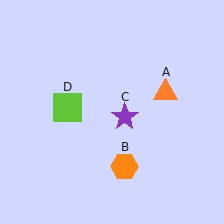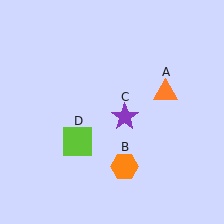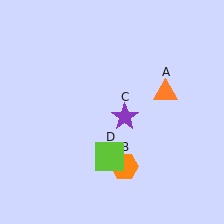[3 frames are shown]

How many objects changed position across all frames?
1 object changed position: lime square (object D).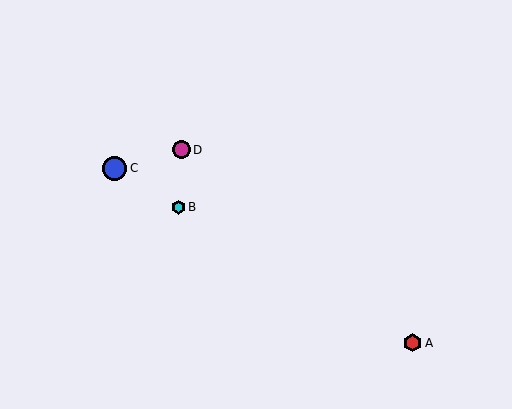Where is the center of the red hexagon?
The center of the red hexagon is at (413, 343).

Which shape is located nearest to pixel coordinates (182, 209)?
The cyan hexagon (labeled B) at (178, 207) is nearest to that location.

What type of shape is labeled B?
Shape B is a cyan hexagon.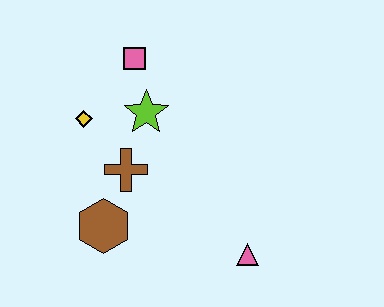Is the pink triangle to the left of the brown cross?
No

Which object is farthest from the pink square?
The pink triangle is farthest from the pink square.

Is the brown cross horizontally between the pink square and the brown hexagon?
Yes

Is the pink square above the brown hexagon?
Yes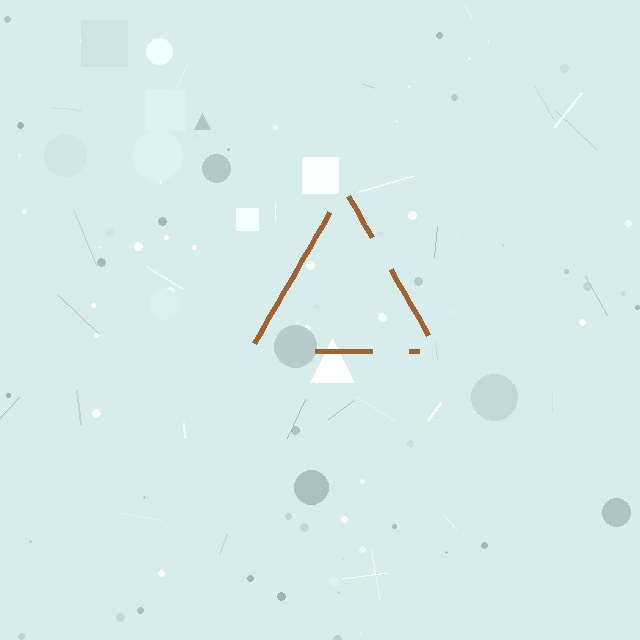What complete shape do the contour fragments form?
The contour fragments form a triangle.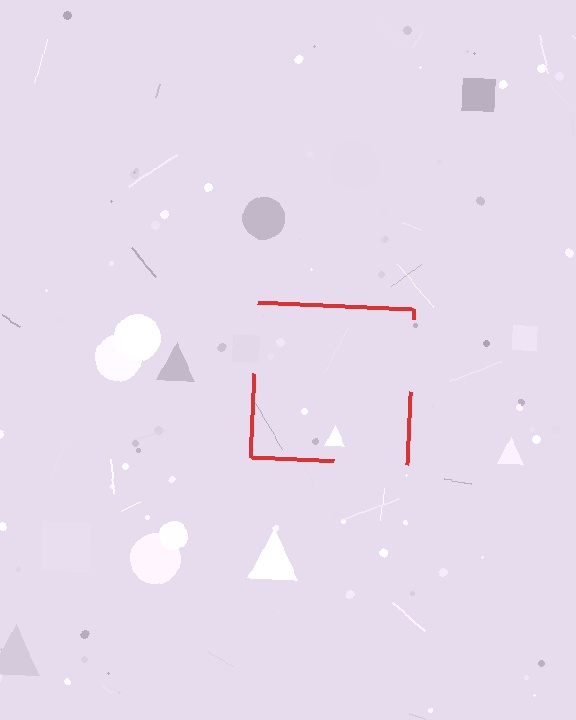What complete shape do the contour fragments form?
The contour fragments form a square.